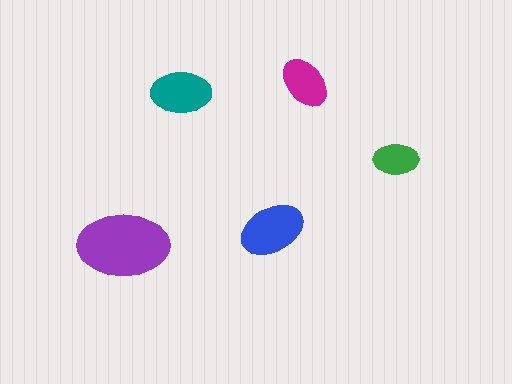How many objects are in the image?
There are 5 objects in the image.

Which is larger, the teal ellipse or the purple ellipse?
The purple one.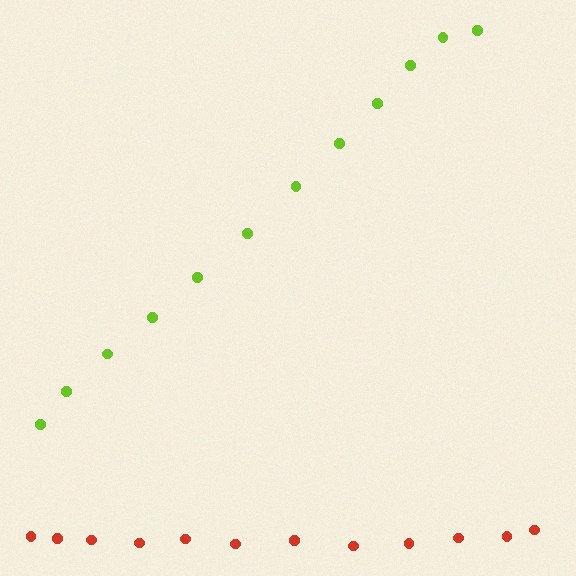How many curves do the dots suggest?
There are 2 distinct paths.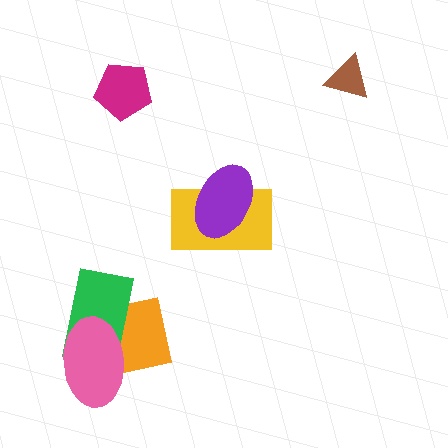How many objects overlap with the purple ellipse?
1 object overlaps with the purple ellipse.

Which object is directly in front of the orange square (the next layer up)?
The green rectangle is directly in front of the orange square.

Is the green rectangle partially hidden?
Yes, it is partially covered by another shape.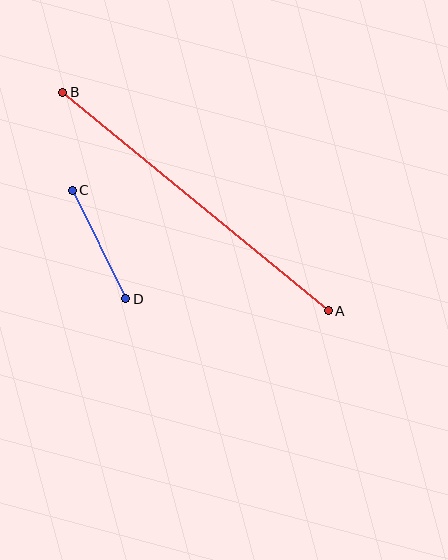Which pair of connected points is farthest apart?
Points A and B are farthest apart.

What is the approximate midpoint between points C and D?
The midpoint is at approximately (99, 245) pixels.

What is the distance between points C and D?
The distance is approximately 121 pixels.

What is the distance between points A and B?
The distance is approximately 344 pixels.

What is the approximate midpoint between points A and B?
The midpoint is at approximately (196, 201) pixels.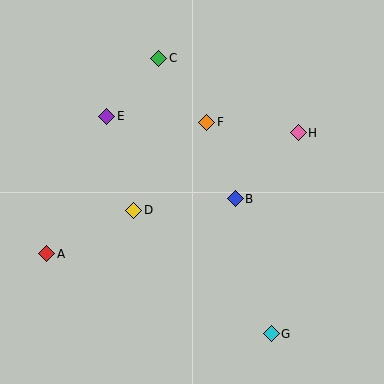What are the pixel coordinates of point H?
Point H is at (298, 133).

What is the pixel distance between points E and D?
The distance between E and D is 98 pixels.